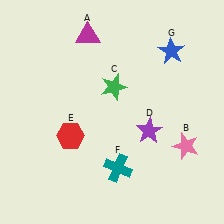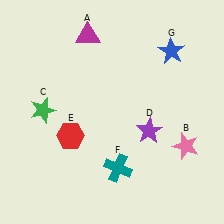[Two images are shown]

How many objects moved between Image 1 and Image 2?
1 object moved between the two images.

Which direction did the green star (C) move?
The green star (C) moved left.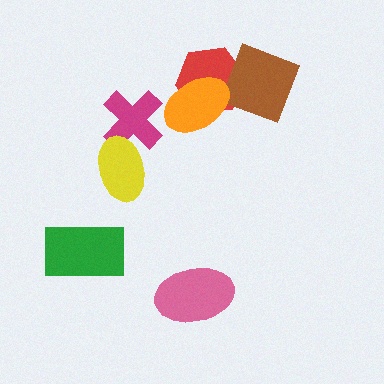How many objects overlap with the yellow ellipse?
1 object overlaps with the yellow ellipse.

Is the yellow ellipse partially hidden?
No, no other shape covers it.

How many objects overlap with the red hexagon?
2 objects overlap with the red hexagon.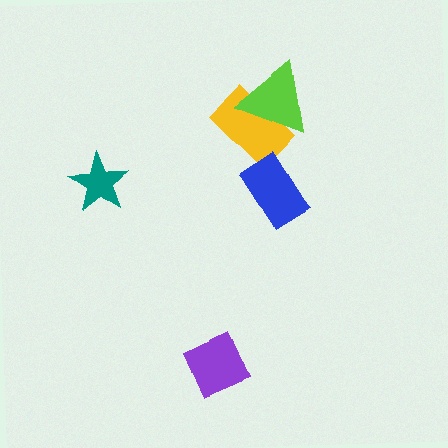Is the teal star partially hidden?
No, no other shape covers it.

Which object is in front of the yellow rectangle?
The lime triangle is in front of the yellow rectangle.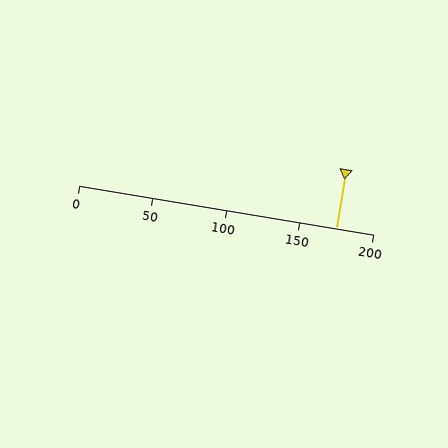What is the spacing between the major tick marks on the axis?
The major ticks are spaced 50 apart.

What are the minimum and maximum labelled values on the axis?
The axis runs from 0 to 200.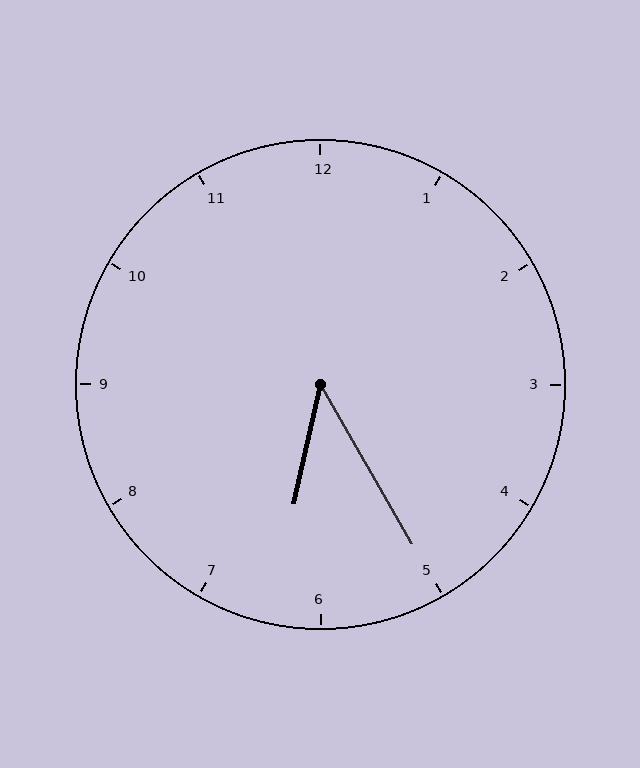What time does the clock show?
6:25.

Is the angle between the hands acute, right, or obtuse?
It is acute.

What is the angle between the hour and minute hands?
Approximately 42 degrees.